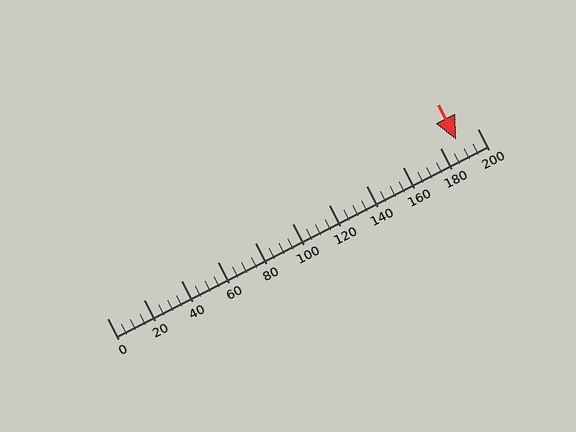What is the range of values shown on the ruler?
The ruler shows values from 0 to 200.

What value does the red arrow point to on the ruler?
The red arrow points to approximately 189.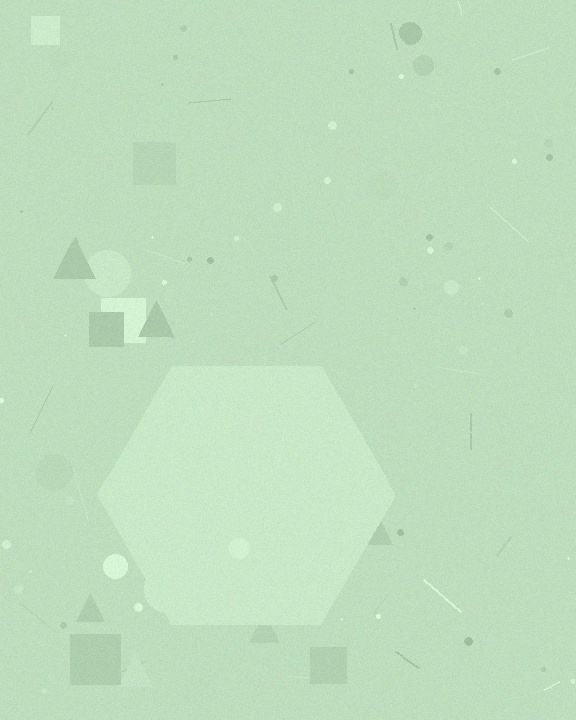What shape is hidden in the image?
A hexagon is hidden in the image.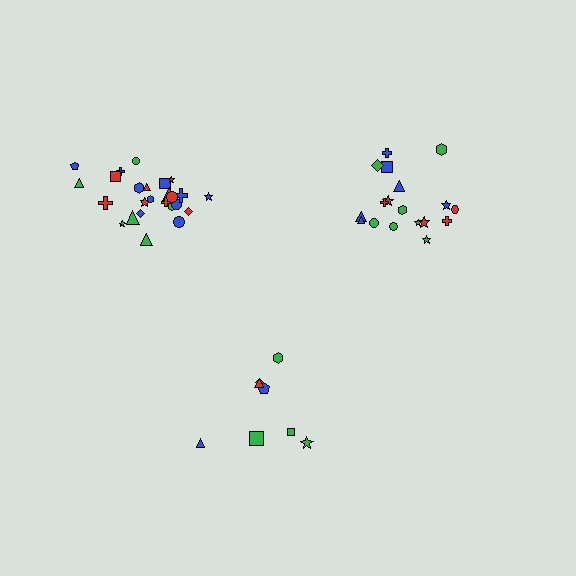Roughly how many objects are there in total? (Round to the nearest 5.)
Roughly 50 objects in total.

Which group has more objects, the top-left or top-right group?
The top-left group.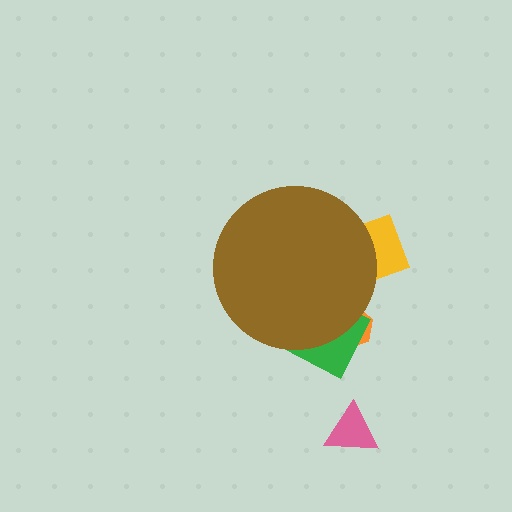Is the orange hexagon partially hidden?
Yes, the orange hexagon is partially hidden behind the brown circle.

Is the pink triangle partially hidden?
No, the pink triangle is fully visible.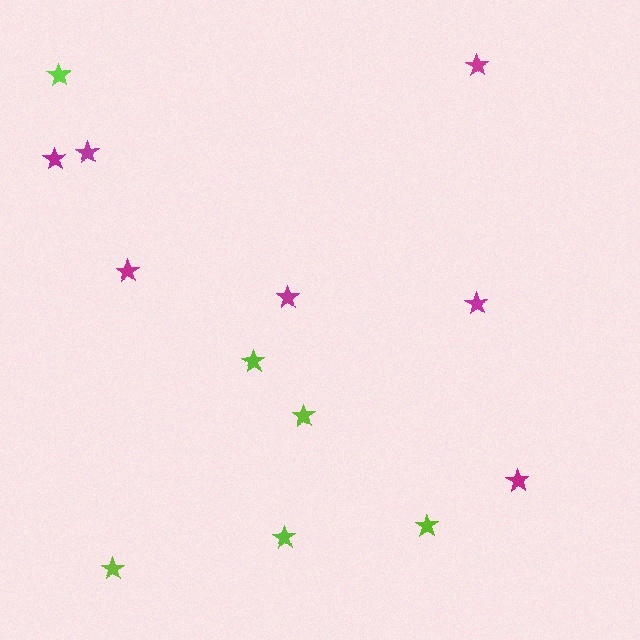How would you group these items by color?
There are 2 groups: one group of magenta stars (7) and one group of lime stars (6).